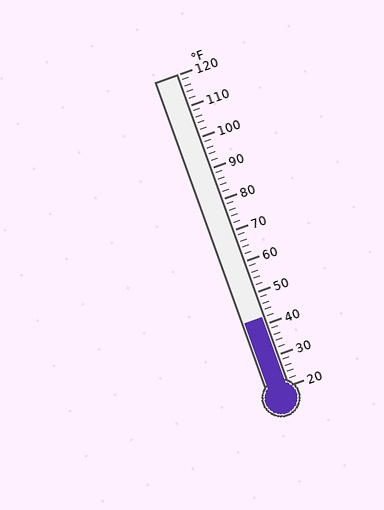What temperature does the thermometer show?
The thermometer shows approximately 42°F.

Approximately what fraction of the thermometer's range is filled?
The thermometer is filled to approximately 20% of its range.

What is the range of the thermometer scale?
The thermometer scale ranges from 20°F to 120°F.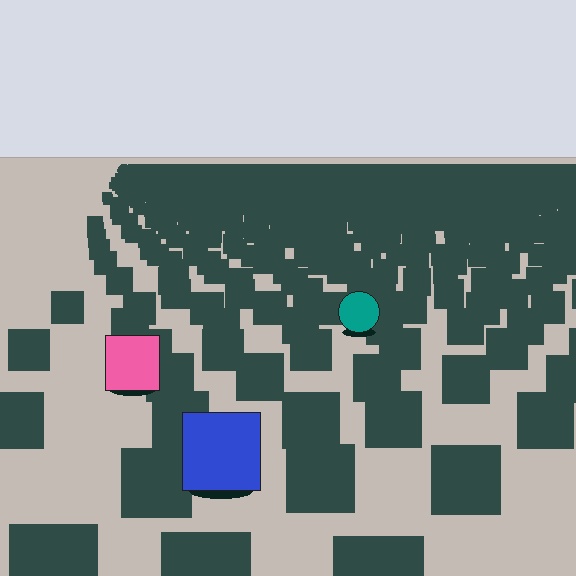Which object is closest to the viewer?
The blue square is closest. The texture marks near it are larger and more spread out.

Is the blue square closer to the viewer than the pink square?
Yes. The blue square is closer — you can tell from the texture gradient: the ground texture is coarser near it.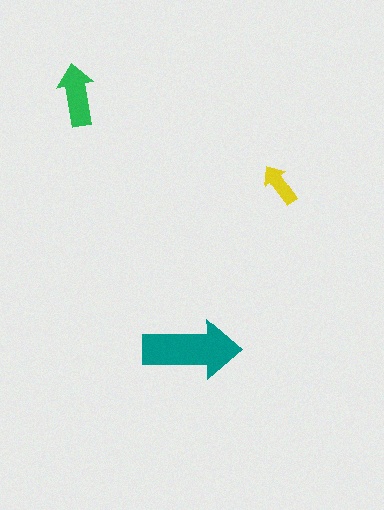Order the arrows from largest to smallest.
the teal one, the green one, the yellow one.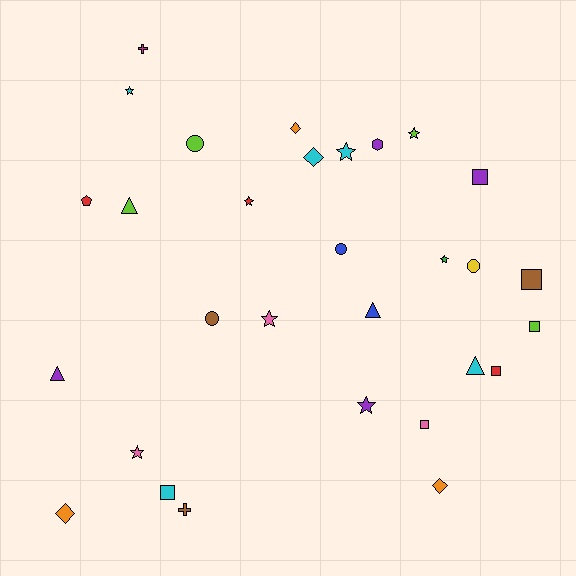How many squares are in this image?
There are 6 squares.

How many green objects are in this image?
There is 1 green object.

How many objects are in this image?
There are 30 objects.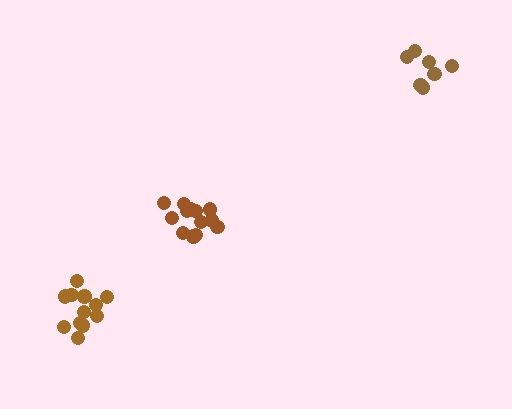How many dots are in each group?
Group 1: 8 dots, Group 2: 12 dots, Group 3: 13 dots (33 total).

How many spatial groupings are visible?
There are 3 spatial groupings.